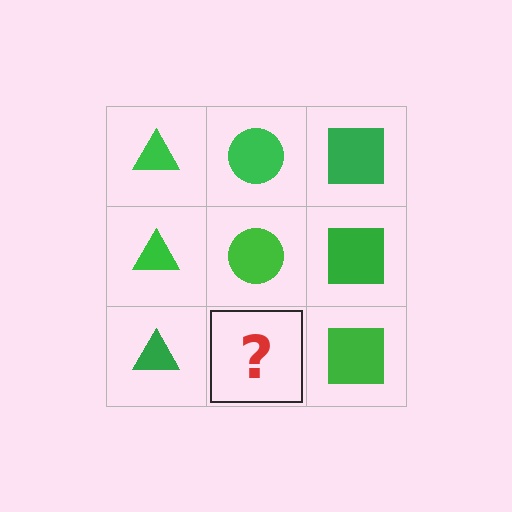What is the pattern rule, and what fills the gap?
The rule is that each column has a consistent shape. The gap should be filled with a green circle.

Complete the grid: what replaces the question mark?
The question mark should be replaced with a green circle.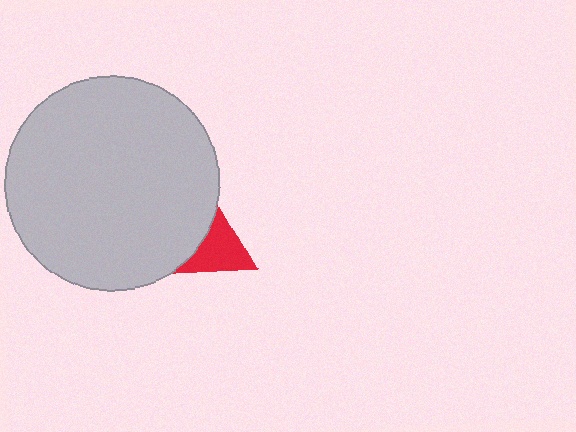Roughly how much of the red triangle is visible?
About half of it is visible (roughly 47%).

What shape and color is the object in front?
The object in front is a light gray circle.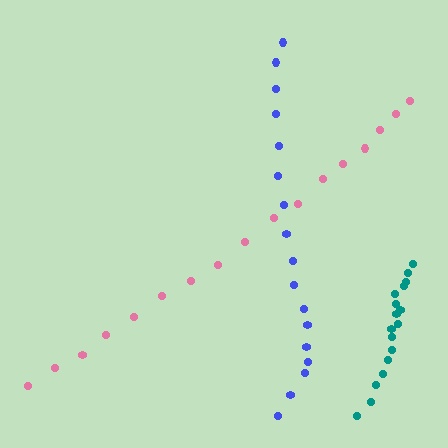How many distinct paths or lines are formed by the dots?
There are 3 distinct paths.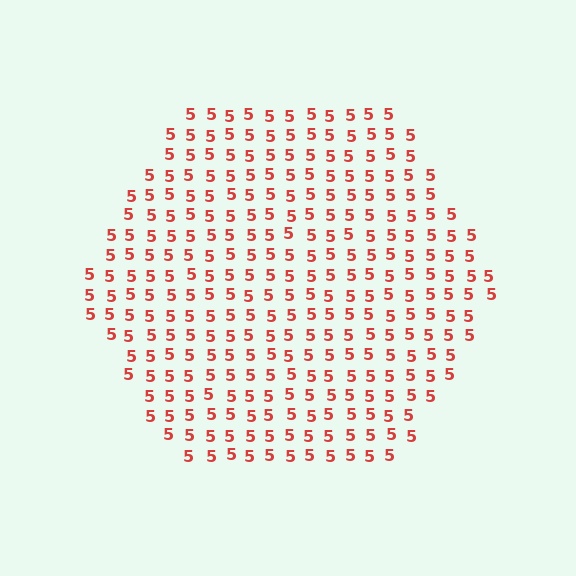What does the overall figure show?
The overall figure shows a hexagon.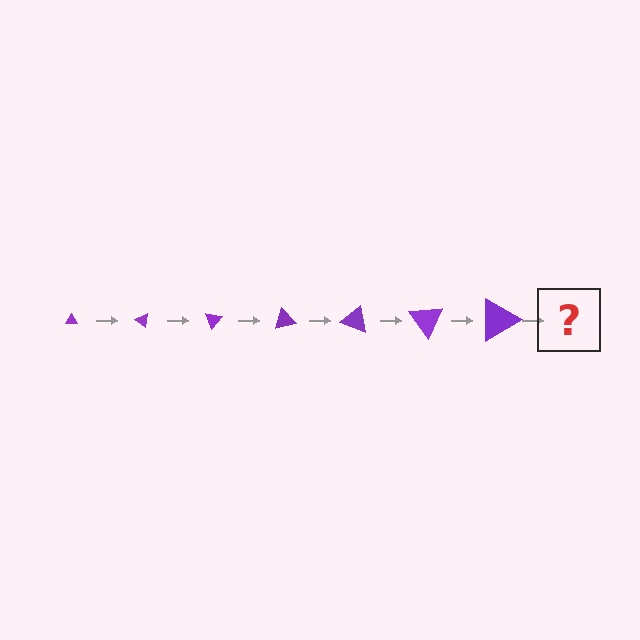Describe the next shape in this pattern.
It should be a triangle, larger than the previous one and rotated 245 degrees from the start.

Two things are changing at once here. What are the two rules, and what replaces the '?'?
The two rules are that the triangle grows larger each step and it rotates 35 degrees each step. The '?' should be a triangle, larger than the previous one and rotated 245 degrees from the start.